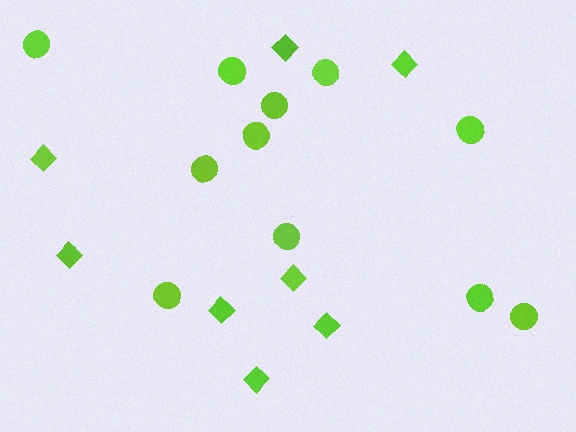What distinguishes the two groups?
There are 2 groups: one group of diamonds (8) and one group of circles (11).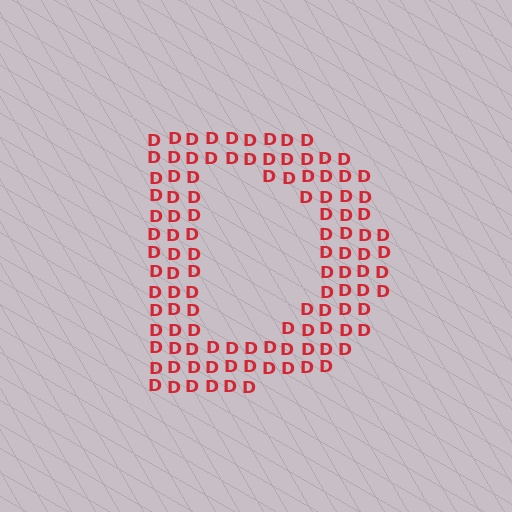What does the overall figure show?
The overall figure shows the letter D.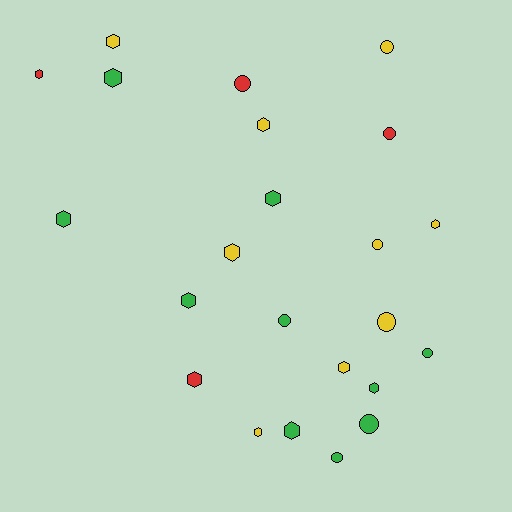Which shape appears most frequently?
Hexagon, with 14 objects.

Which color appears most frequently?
Green, with 10 objects.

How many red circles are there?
There are 2 red circles.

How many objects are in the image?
There are 23 objects.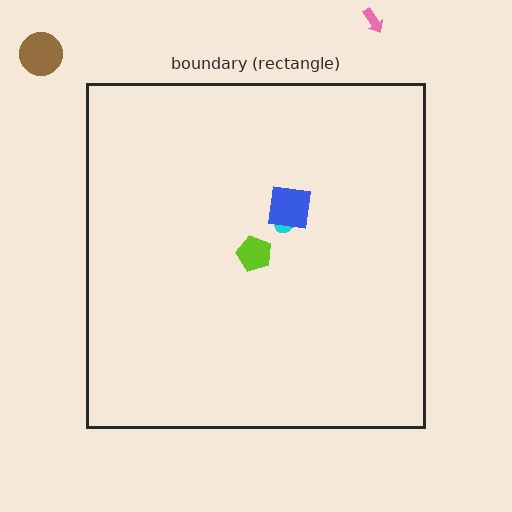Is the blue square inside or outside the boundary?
Inside.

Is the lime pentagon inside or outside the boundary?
Inside.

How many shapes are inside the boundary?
3 inside, 2 outside.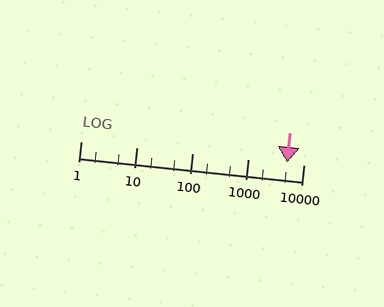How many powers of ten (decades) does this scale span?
The scale spans 4 decades, from 1 to 10000.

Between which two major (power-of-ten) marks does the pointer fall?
The pointer is between 1000 and 10000.